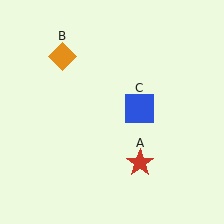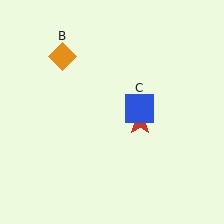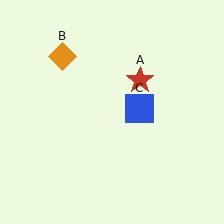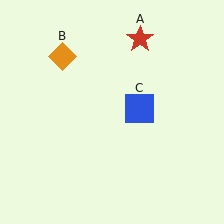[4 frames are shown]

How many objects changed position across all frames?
1 object changed position: red star (object A).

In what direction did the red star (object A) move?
The red star (object A) moved up.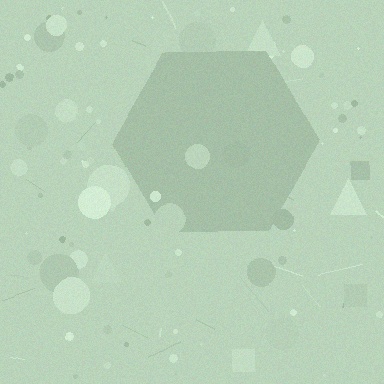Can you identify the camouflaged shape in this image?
The camouflaged shape is a hexagon.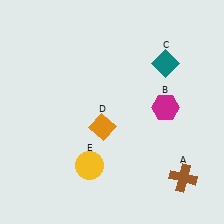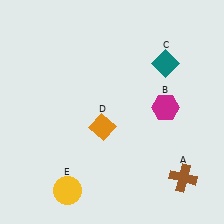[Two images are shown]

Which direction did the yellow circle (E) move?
The yellow circle (E) moved down.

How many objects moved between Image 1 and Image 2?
1 object moved between the two images.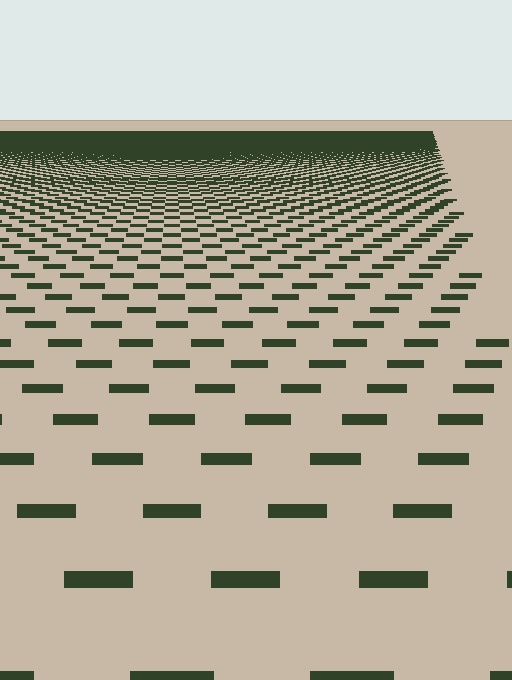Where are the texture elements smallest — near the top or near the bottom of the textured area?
Near the top.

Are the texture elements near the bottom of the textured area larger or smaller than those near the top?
Larger. Near the bottom, elements are closer to the viewer and appear at a bigger on-screen size.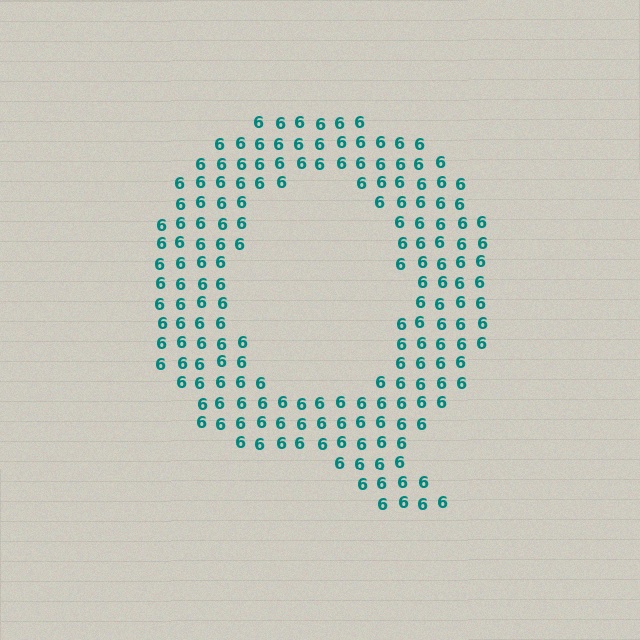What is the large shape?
The large shape is the letter Q.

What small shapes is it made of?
It is made of small digit 6's.